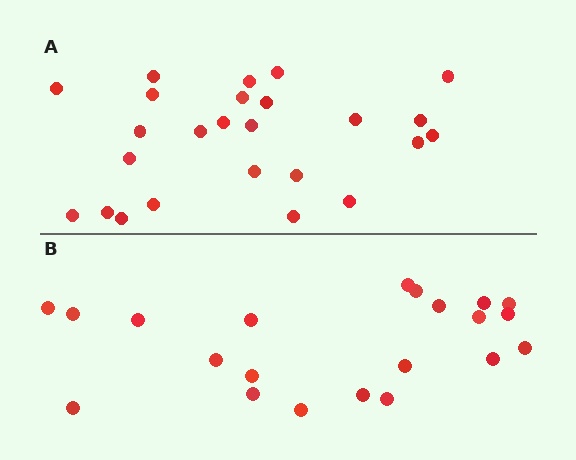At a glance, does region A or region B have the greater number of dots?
Region A (the top region) has more dots.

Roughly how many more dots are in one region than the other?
Region A has about 4 more dots than region B.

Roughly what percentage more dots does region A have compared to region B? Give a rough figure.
About 20% more.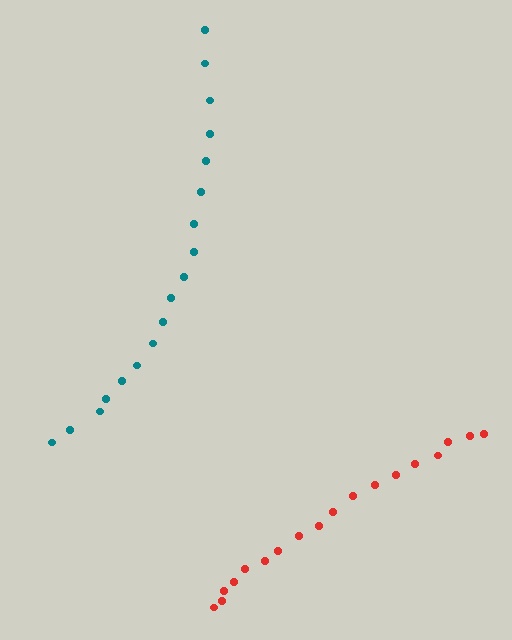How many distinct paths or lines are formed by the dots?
There are 2 distinct paths.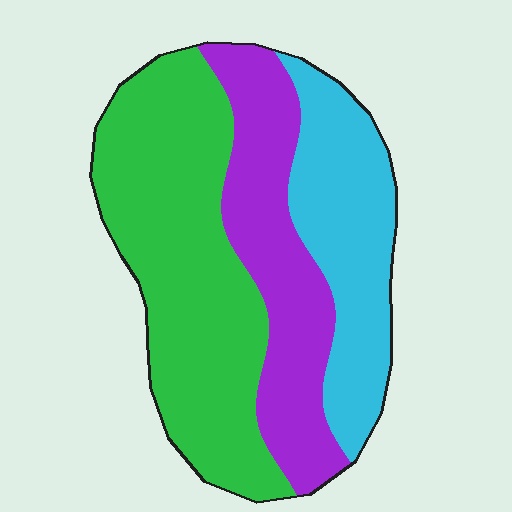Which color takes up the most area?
Green, at roughly 45%.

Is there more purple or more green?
Green.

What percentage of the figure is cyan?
Cyan covers about 25% of the figure.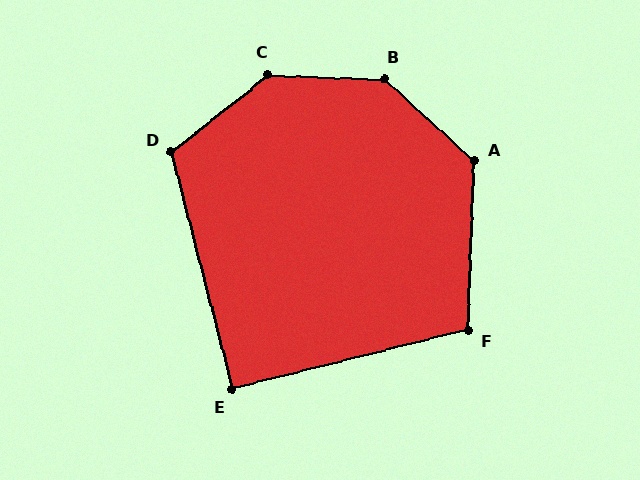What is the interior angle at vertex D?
Approximately 114 degrees (obtuse).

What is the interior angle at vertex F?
Approximately 106 degrees (obtuse).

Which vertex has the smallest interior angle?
E, at approximately 90 degrees.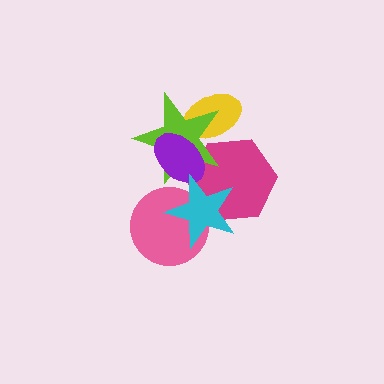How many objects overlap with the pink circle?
1 object overlaps with the pink circle.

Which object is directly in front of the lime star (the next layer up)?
The purple ellipse is directly in front of the lime star.